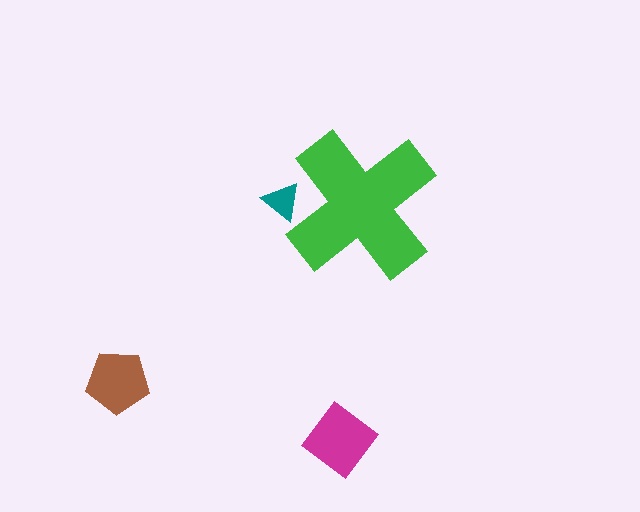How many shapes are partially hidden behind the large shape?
1 shape is partially hidden.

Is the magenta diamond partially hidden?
No, the magenta diamond is fully visible.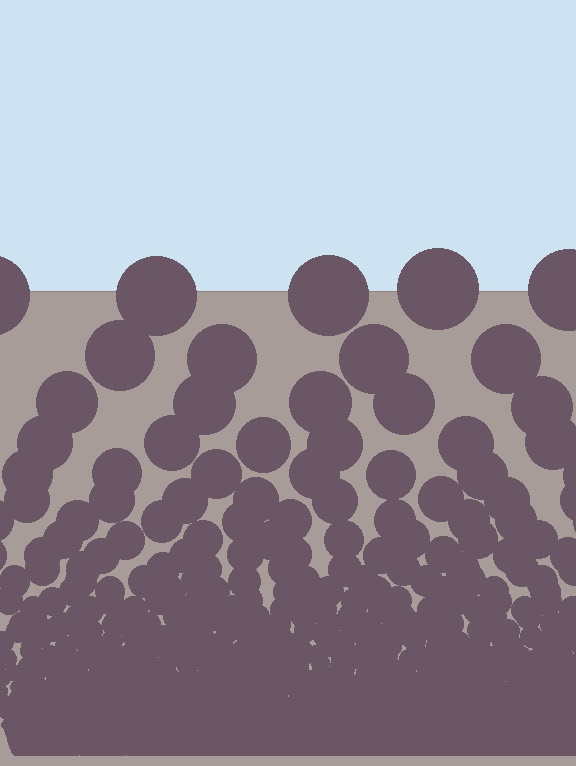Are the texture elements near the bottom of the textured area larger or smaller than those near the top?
Smaller. The gradient is inverted — elements near the bottom are smaller and denser.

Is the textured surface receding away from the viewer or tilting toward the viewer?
The surface appears to tilt toward the viewer. Texture elements get larger and sparser toward the top.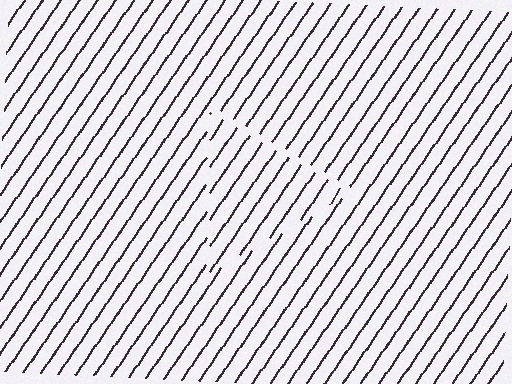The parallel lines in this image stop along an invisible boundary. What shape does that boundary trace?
An illusory triangle. The interior of the shape contains the same grating, shifted by half a period — the contour is defined by the phase discontinuity where line-ends from the inner and outer gratings abut.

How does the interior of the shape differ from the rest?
The interior of the shape contains the same grating, shifted by half a period — the contour is defined by the phase discontinuity where line-ends from the inner and outer gratings abut.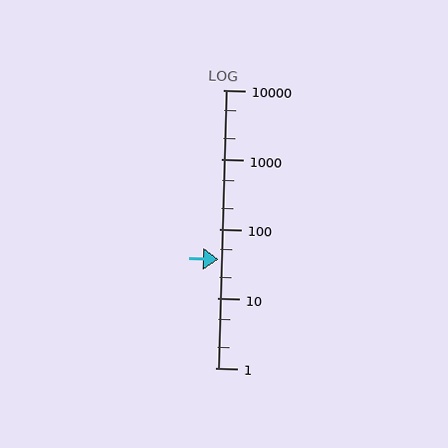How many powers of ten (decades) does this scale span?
The scale spans 4 decades, from 1 to 10000.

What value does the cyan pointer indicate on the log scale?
The pointer indicates approximately 36.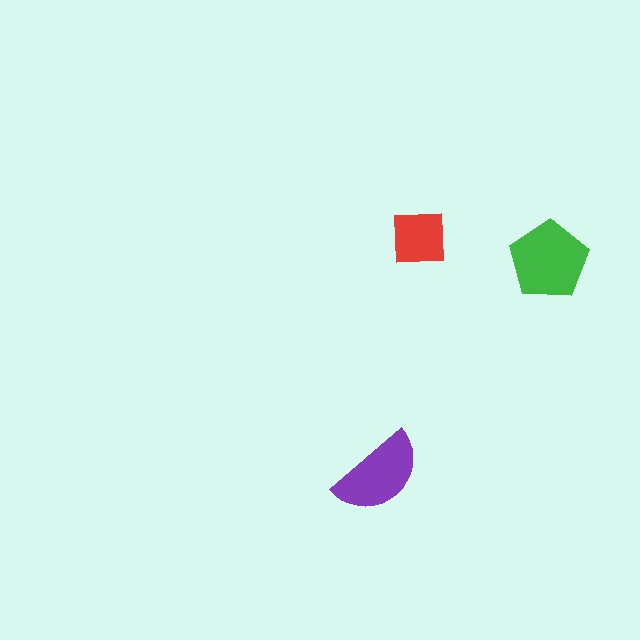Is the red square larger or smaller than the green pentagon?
Smaller.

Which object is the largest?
The green pentagon.